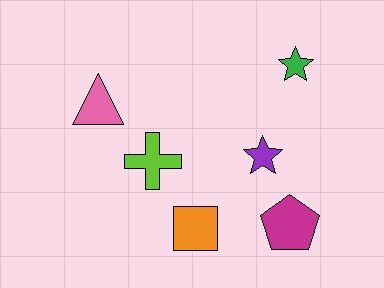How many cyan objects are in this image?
There are no cyan objects.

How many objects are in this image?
There are 6 objects.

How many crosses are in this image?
There is 1 cross.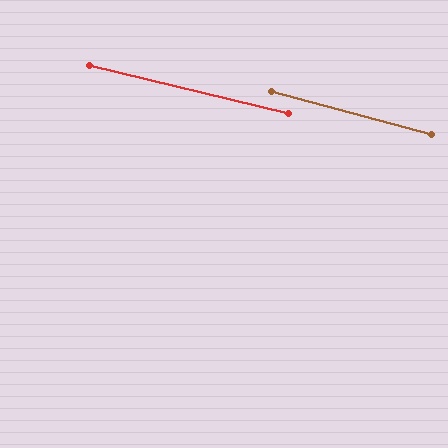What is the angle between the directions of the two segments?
Approximately 1 degree.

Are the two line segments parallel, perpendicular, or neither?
Parallel — their directions differ by only 1.3°.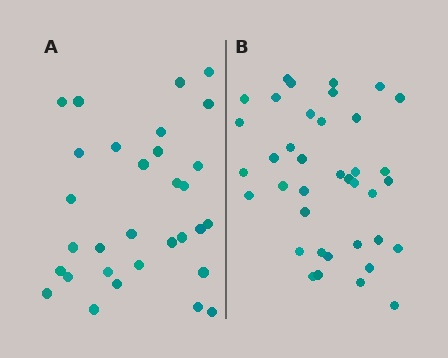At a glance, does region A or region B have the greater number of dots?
Region B (the right region) has more dots.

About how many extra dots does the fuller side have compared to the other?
Region B has roughly 8 or so more dots than region A.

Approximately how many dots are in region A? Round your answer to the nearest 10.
About 30 dots. (The exact count is 31, which rounds to 30.)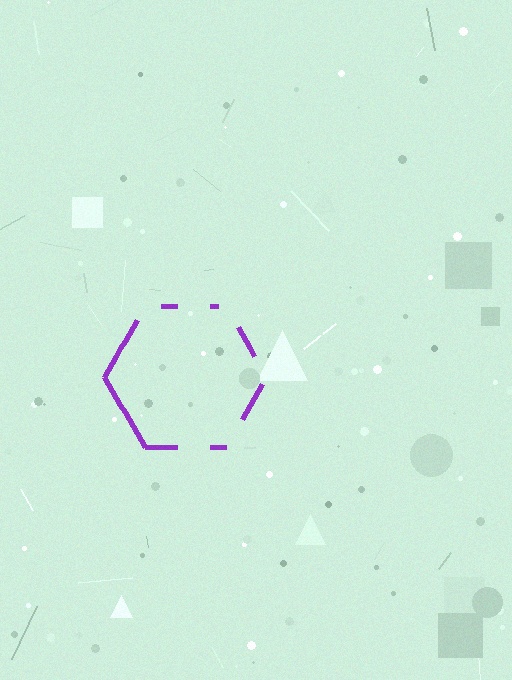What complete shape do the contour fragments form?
The contour fragments form a hexagon.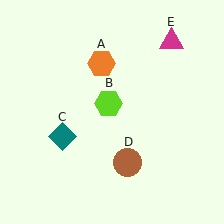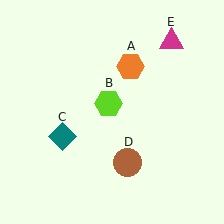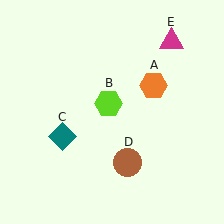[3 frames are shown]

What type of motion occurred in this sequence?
The orange hexagon (object A) rotated clockwise around the center of the scene.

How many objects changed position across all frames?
1 object changed position: orange hexagon (object A).